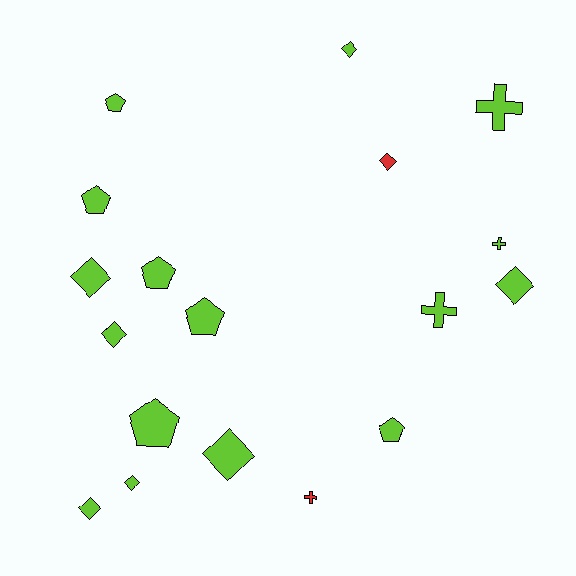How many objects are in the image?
There are 18 objects.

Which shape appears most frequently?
Diamond, with 8 objects.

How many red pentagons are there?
There are no red pentagons.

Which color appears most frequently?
Lime, with 16 objects.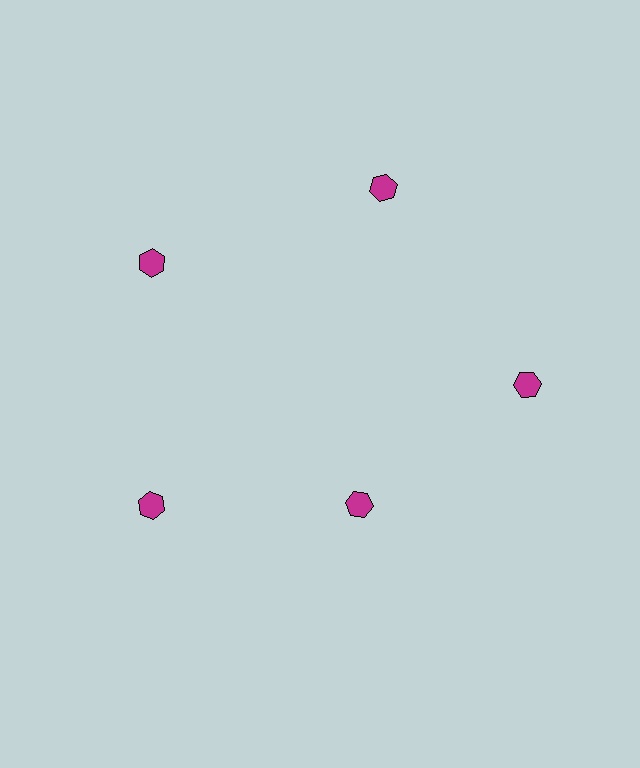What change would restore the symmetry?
The symmetry would be restored by moving it outward, back onto the ring so that all 5 hexagons sit at equal angles and equal distance from the center.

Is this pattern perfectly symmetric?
No. The 5 magenta hexagons are arranged in a ring, but one element near the 5 o'clock position is pulled inward toward the center, breaking the 5-fold rotational symmetry.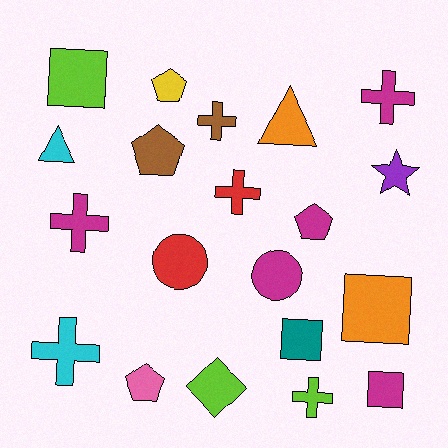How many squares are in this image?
There are 4 squares.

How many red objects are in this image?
There are 2 red objects.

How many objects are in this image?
There are 20 objects.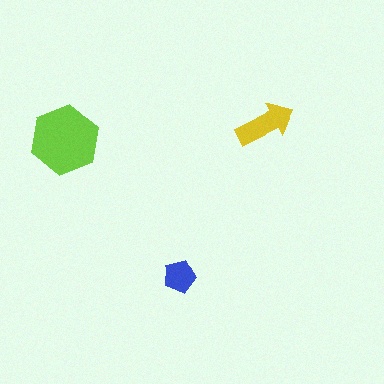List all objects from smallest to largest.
The blue pentagon, the yellow arrow, the lime hexagon.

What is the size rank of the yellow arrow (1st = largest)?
2nd.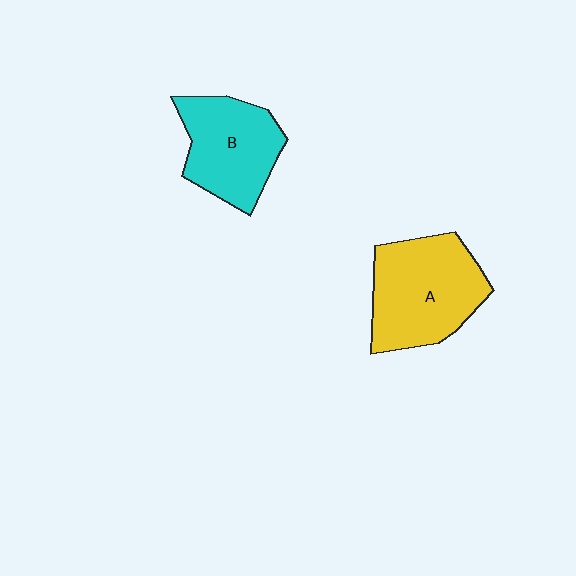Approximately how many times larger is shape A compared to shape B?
Approximately 1.2 times.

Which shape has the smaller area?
Shape B (cyan).